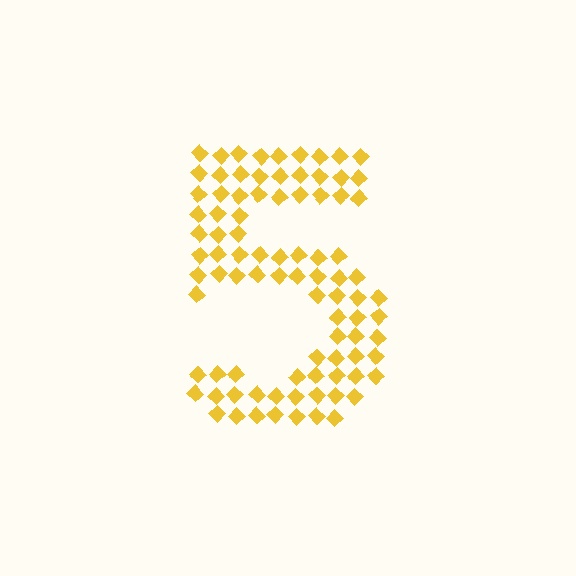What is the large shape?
The large shape is the digit 5.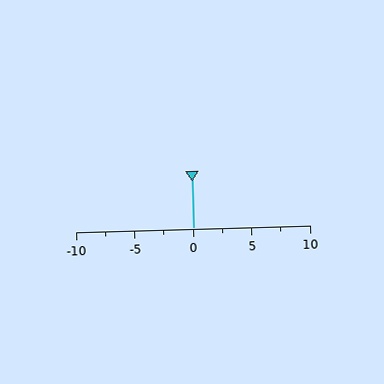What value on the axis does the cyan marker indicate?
The marker indicates approximately 0.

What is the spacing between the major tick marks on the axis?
The major ticks are spaced 5 apart.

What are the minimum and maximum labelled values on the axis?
The axis runs from -10 to 10.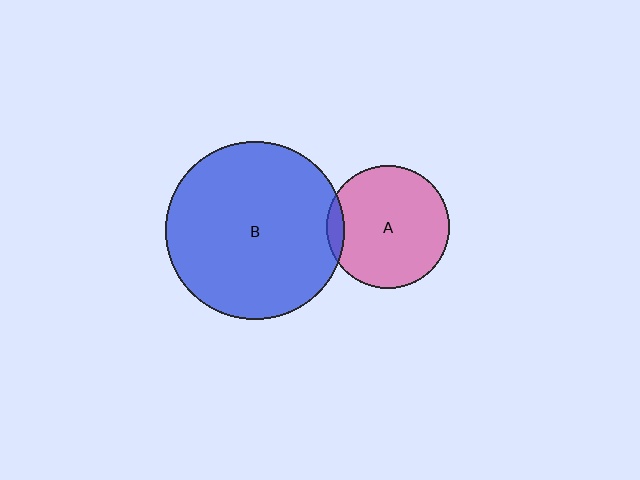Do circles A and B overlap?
Yes.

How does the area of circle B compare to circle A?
Approximately 2.1 times.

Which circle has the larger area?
Circle B (blue).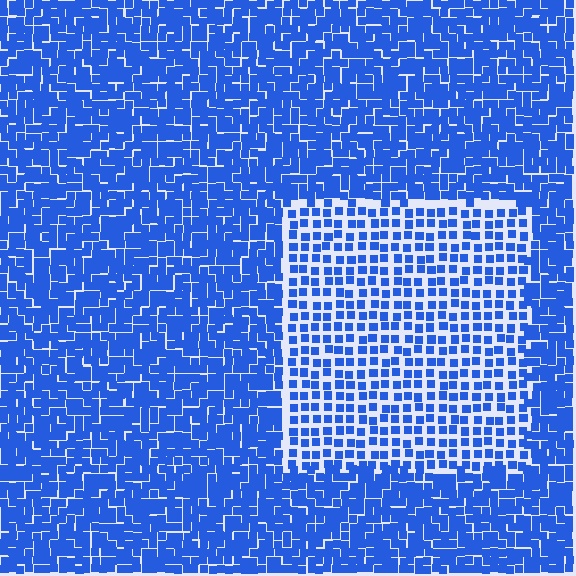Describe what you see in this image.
The image contains small blue elements arranged at two different densities. A rectangle-shaped region is visible where the elements are less densely packed than the surrounding area.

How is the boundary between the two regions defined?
The boundary is defined by a change in element density (approximately 1.9x ratio). All elements are the same color, size, and shape.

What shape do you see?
I see a rectangle.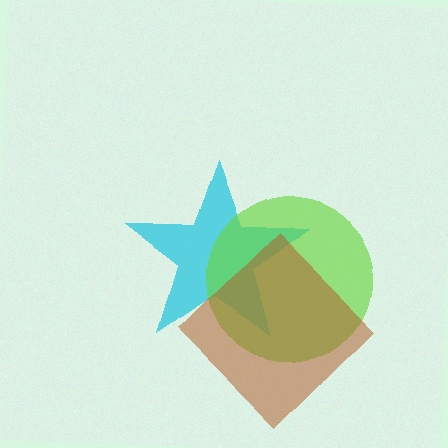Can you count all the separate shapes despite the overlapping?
Yes, there are 3 separate shapes.